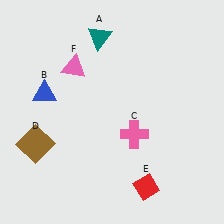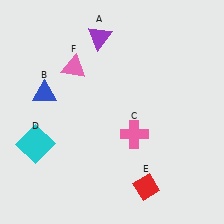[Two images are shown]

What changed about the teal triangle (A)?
In Image 1, A is teal. In Image 2, it changed to purple.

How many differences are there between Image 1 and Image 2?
There are 2 differences between the two images.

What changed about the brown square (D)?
In Image 1, D is brown. In Image 2, it changed to cyan.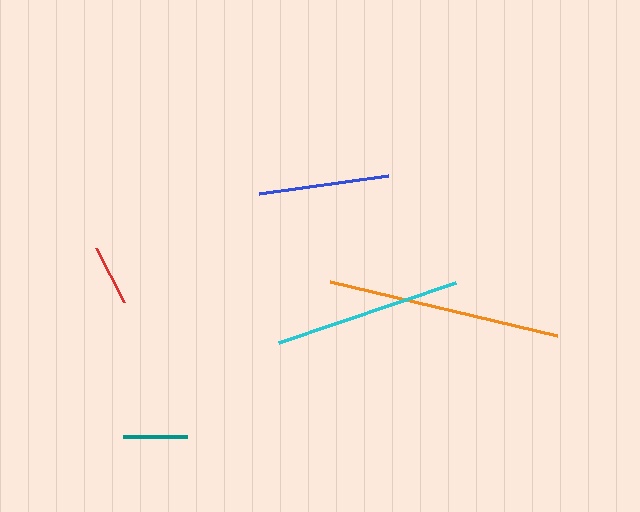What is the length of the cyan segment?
The cyan segment is approximately 186 pixels long.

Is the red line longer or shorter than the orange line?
The orange line is longer than the red line.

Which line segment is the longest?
The orange line is the longest at approximately 233 pixels.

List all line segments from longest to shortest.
From longest to shortest: orange, cyan, blue, teal, red.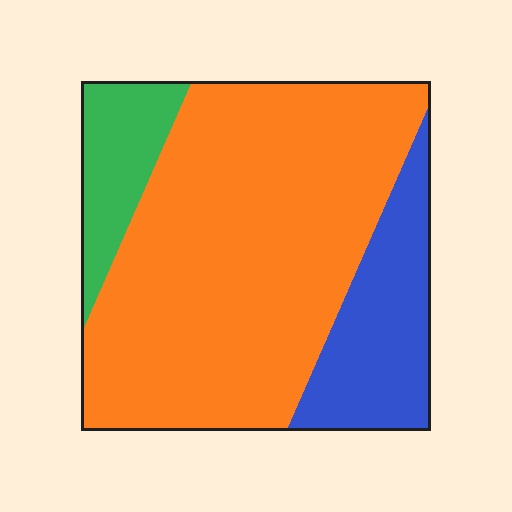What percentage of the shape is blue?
Blue takes up about one fifth (1/5) of the shape.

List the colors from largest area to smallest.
From largest to smallest: orange, blue, green.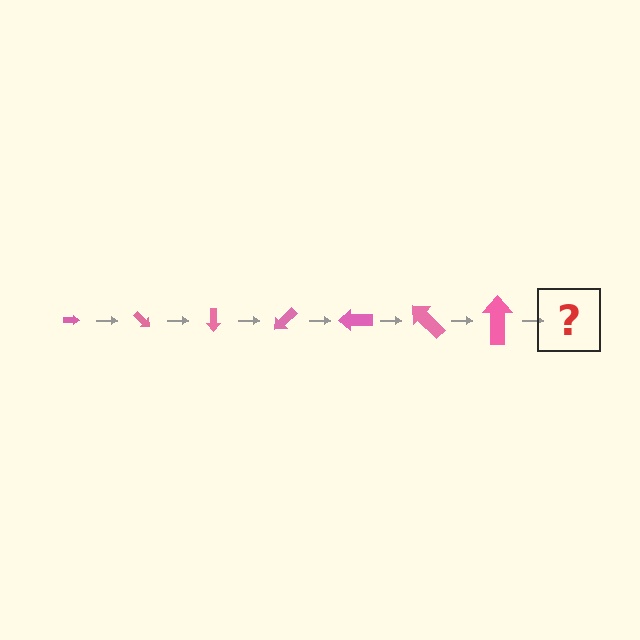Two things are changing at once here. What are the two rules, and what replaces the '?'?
The two rules are that the arrow grows larger each step and it rotates 45 degrees each step. The '?' should be an arrow, larger than the previous one and rotated 315 degrees from the start.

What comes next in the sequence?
The next element should be an arrow, larger than the previous one and rotated 315 degrees from the start.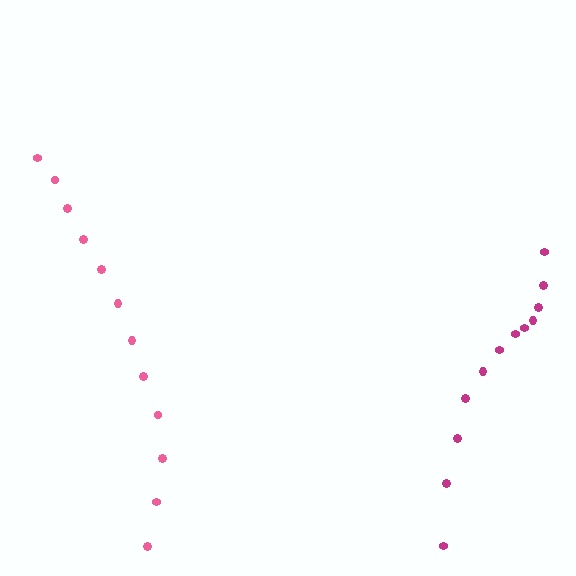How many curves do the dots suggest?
There are 2 distinct paths.